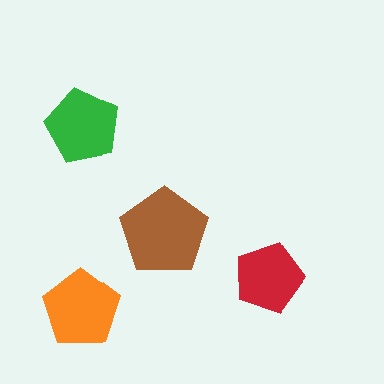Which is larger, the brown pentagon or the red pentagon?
The brown one.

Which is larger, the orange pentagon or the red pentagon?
The orange one.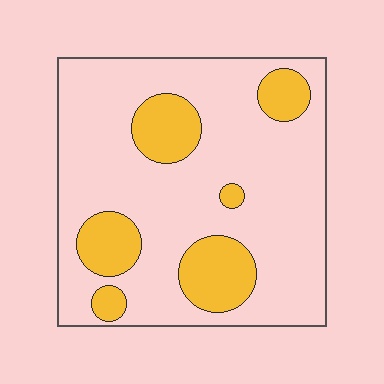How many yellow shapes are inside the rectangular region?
6.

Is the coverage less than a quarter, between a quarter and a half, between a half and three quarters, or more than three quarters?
Less than a quarter.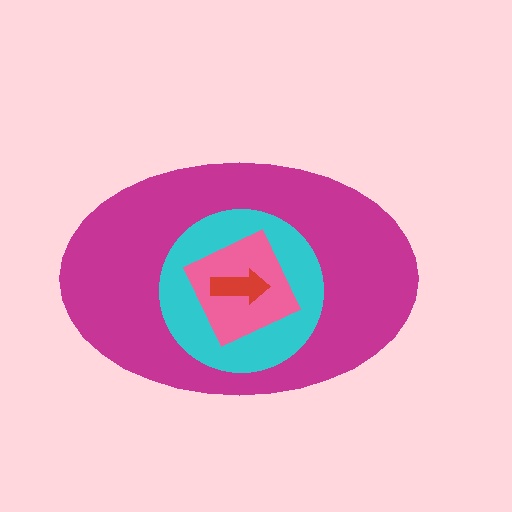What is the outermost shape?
The magenta ellipse.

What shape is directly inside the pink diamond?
The red arrow.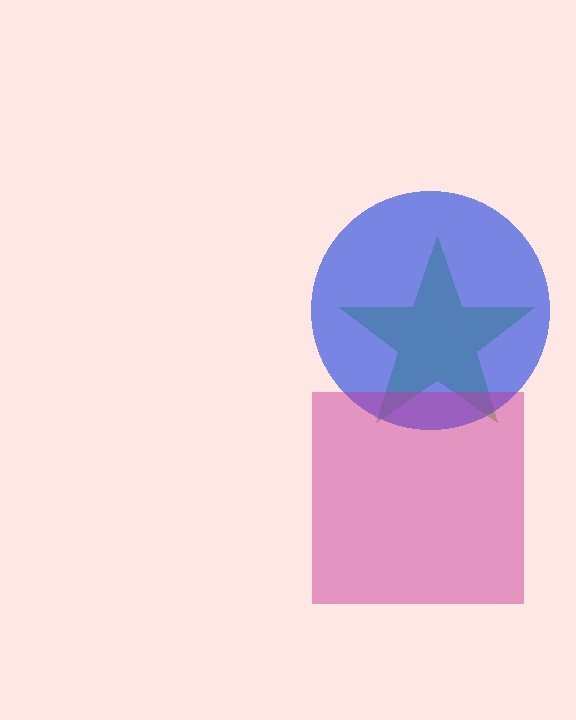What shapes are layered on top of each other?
The layered shapes are: a lime star, a blue circle, a magenta square.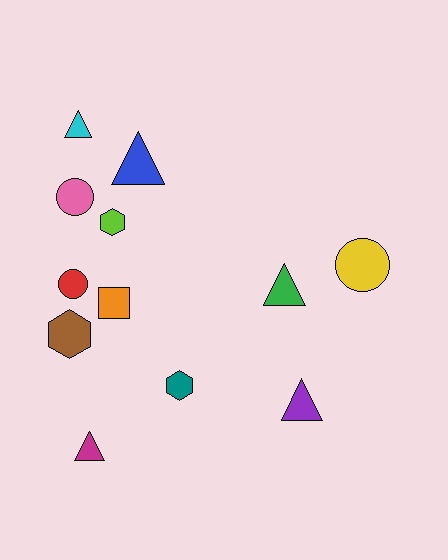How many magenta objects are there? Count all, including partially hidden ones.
There is 1 magenta object.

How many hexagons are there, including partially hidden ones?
There are 3 hexagons.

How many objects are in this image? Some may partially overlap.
There are 12 objects.